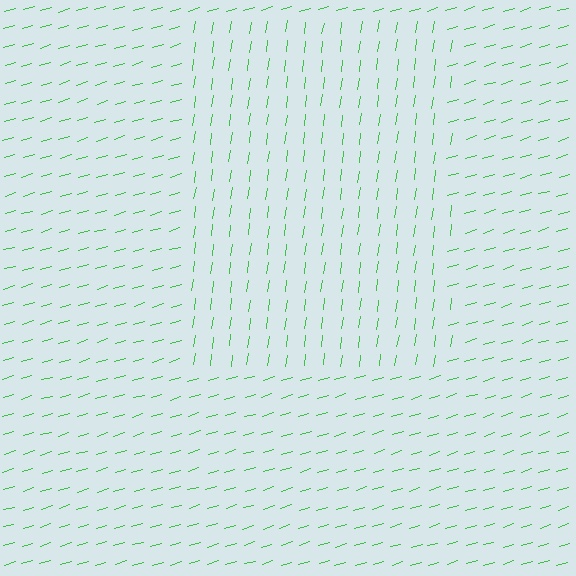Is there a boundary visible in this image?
Yes, there is a texture boundary formed by a change in line orientation.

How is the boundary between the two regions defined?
The boundary is defined purely by a change in line orientation (approximately 65 degrees difference). All lines are the same color and thickness.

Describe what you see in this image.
The image is filled with small green line segments. A rectangle region in the image has lines oriented differently from the surrounding lines, creating a visible texture boundary.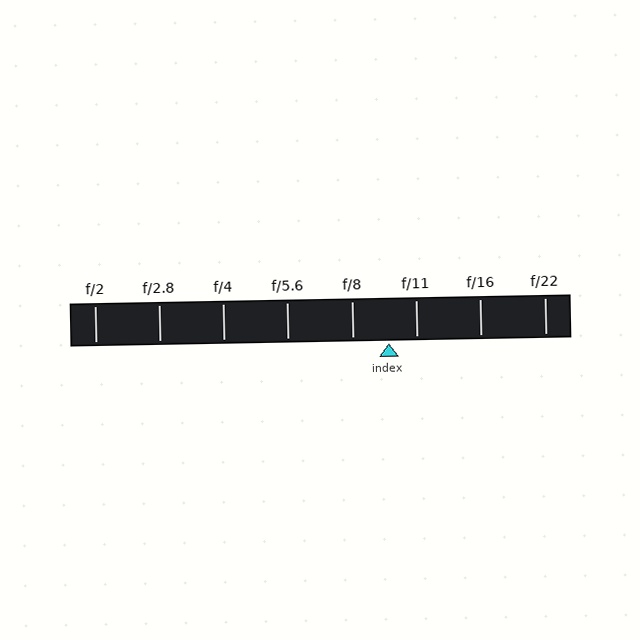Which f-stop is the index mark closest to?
The index mark is closest to f/11.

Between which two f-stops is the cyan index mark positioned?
The index mark is between f/8 and f/11.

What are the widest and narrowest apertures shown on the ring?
The widest aperture shown is f/2 and the narrowest is f/22.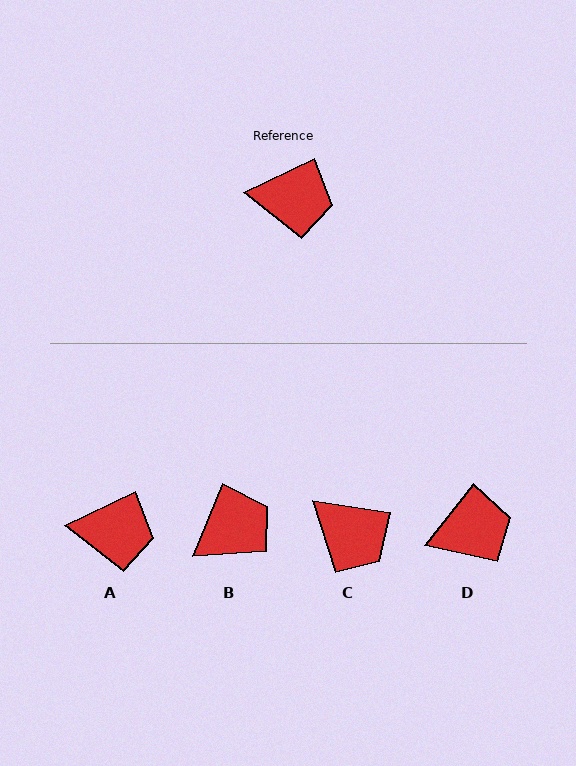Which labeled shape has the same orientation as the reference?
A.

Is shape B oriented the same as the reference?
No, it is off by about 42 degrees.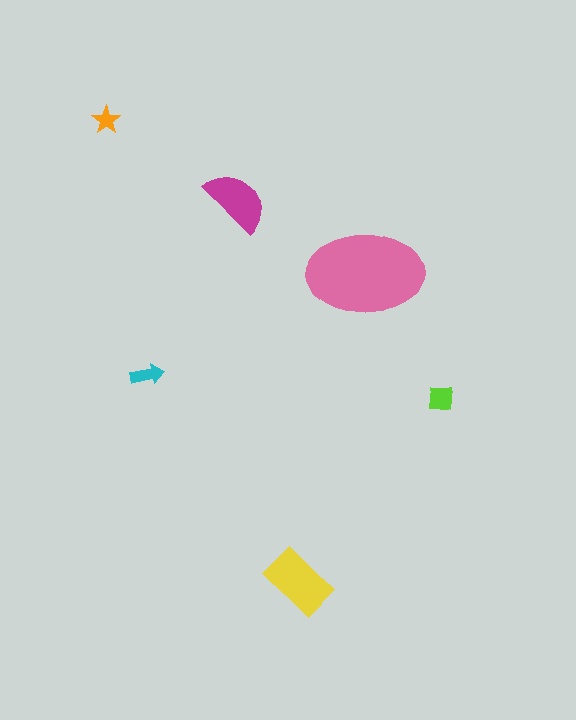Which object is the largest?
The pink ellipse.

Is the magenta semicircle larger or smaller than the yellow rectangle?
Smaller.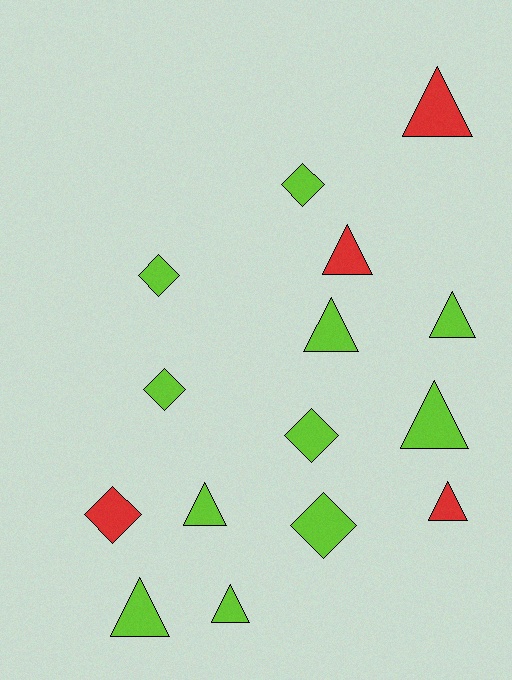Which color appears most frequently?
Lime, with 11 objects.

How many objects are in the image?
There are 15 objects.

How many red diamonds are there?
There is 1 red diamond.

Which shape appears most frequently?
Triangle, with 9 objects.